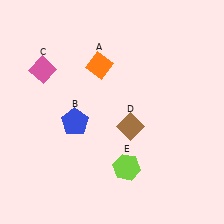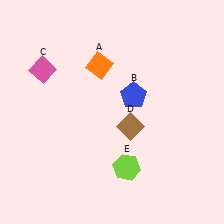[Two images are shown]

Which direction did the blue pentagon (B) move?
The blue pentagon (B) moved right.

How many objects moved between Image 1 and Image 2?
1 object moved between the two images.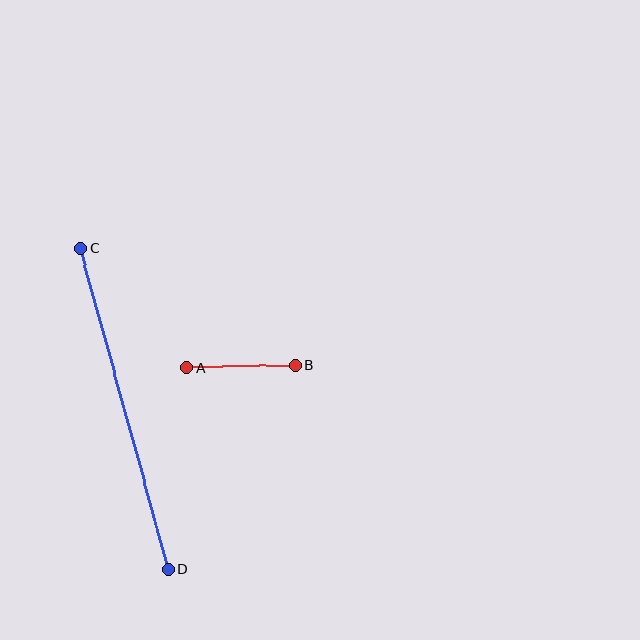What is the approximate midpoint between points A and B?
The midpoint is at approximately (241, 366) pixels.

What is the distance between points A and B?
The distance is approximately 108 pixels.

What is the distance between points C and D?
The distance is approximately 332 pixels.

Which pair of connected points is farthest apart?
Points C and D are farthest apart.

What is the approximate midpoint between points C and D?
The midpoint is at approximately (124, 408) pixels.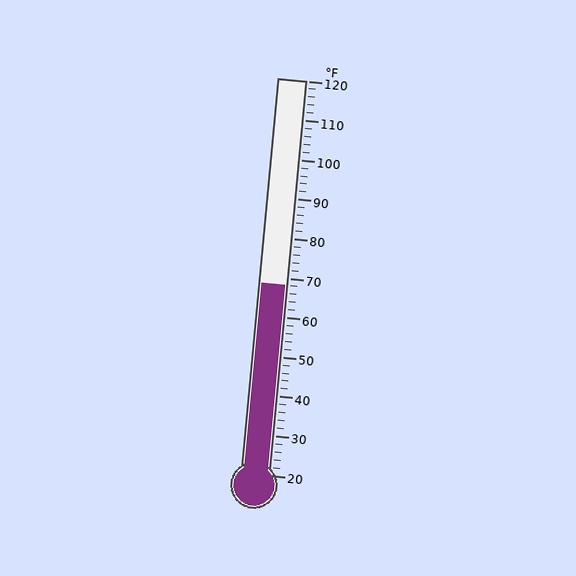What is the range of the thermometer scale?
The thermometer scale ranges from 20°F to 120°F.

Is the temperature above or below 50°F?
The temperature is above 50°F.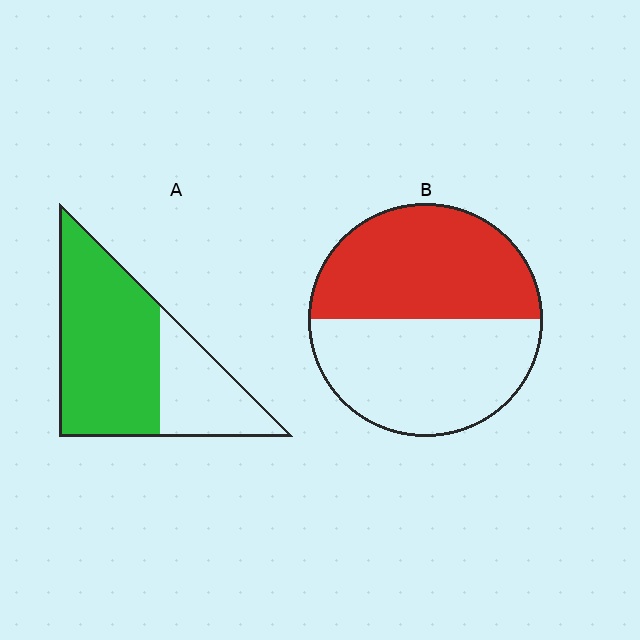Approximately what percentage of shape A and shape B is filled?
A is approximately 70% and B is approximately 50%.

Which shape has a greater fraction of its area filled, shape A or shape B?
Shape A.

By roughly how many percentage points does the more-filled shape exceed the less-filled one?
By roughly 20 percentage points (A over B).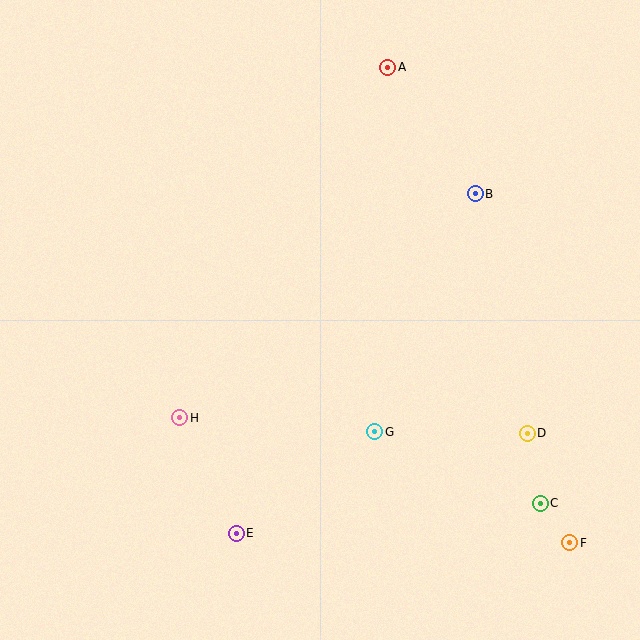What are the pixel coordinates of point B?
Point B is at (475, 194).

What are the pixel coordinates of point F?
Point F is at (570, 543).